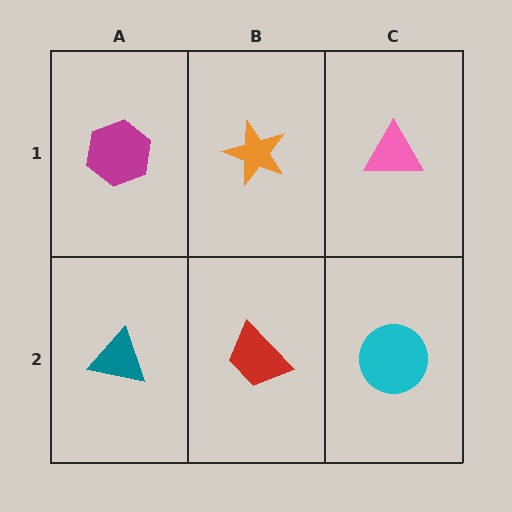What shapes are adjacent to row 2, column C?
A pink triangle (row 1, column C), a red trapezoid (row 2, column B).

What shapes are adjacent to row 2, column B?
An orange star (row 1, column B), a teal triangle (row 2, column A), a cyan circle (row 2, column C).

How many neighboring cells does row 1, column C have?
2.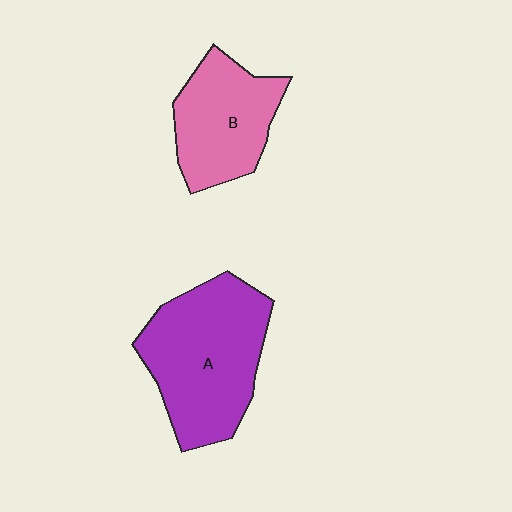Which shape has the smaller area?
Shape B (pink).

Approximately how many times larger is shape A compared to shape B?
Approximately 1.5 times.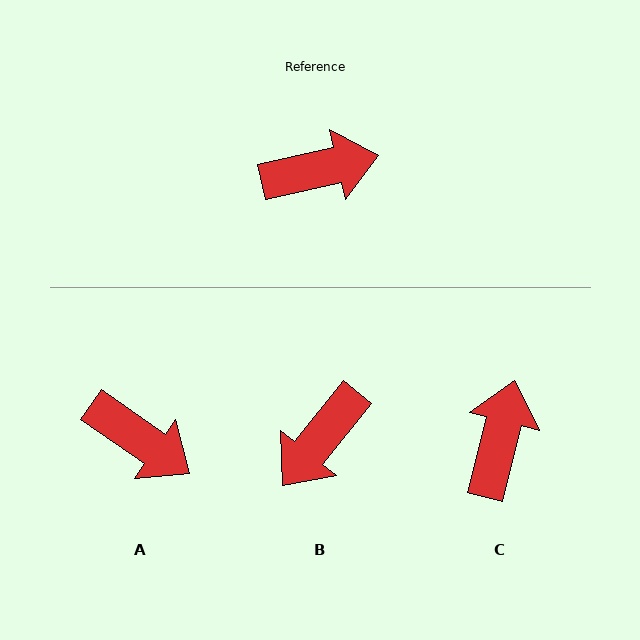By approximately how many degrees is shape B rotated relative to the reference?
Approximately 142 degrees clockwise.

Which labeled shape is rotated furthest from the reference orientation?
B, about 142 degrees away.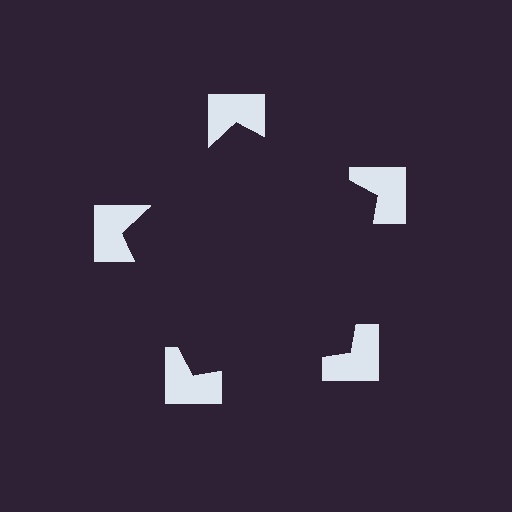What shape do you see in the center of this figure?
An illusory pentagon — its edges are inferred from the aligned wedge cuts in the notched squares, not physically drawn.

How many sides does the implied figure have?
5 sides.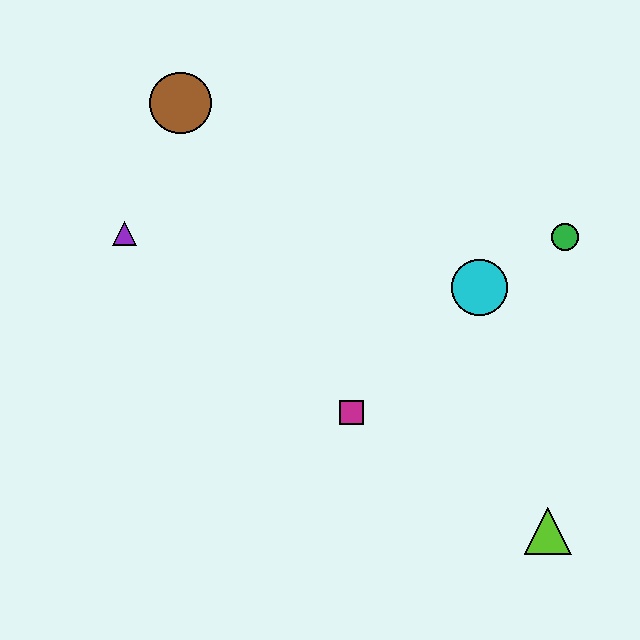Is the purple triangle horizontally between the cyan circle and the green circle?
No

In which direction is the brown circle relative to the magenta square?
The brown circle is above the magenta square.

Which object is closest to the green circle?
The cyan circle is closest to the green circle.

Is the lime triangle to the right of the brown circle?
Yes